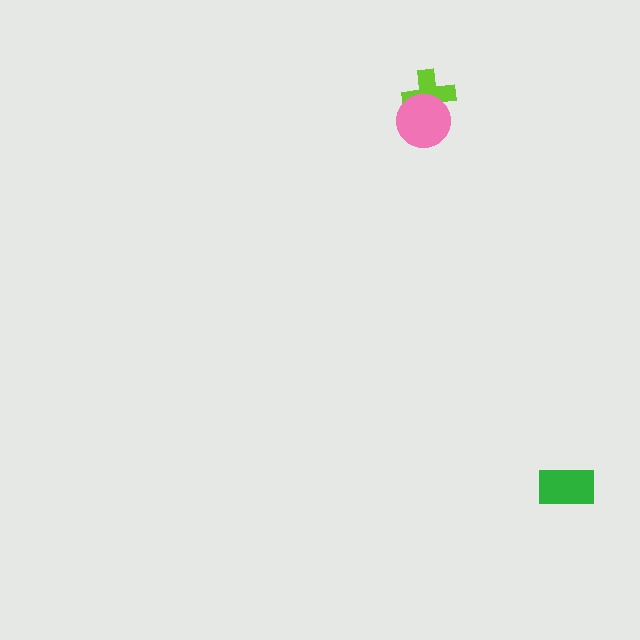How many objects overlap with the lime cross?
1 object overlaps with the lime cross.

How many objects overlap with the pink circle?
1 object overlaps with the pink circle.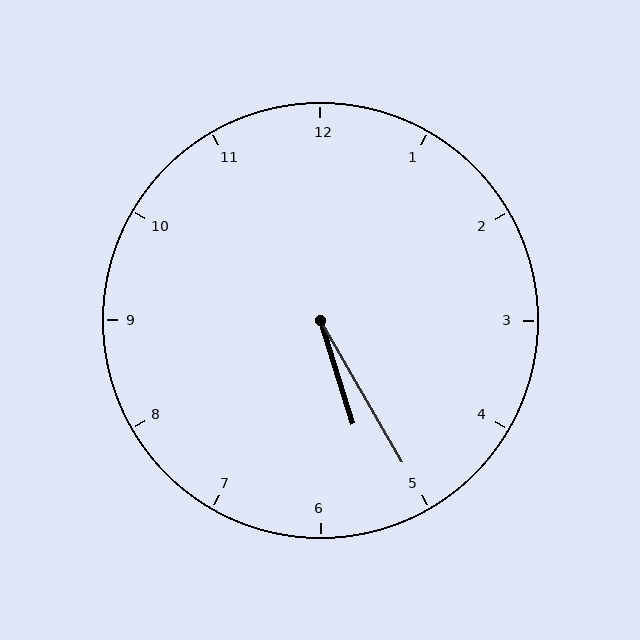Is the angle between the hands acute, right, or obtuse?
It is acute.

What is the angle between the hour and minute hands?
Approximately 12 degrees.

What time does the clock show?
5:25.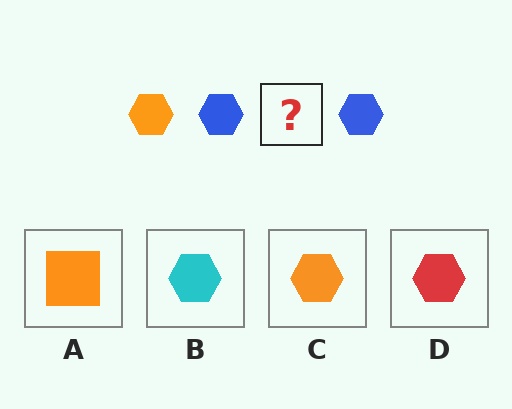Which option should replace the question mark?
Option C.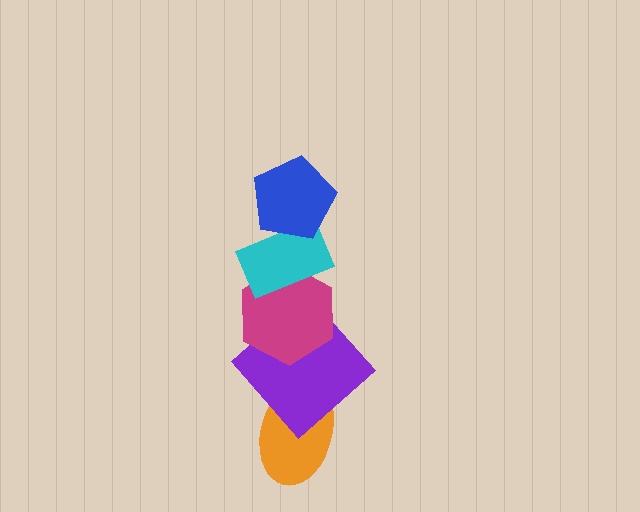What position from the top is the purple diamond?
The purple diamond is 4th from the top.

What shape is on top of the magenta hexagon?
The cyan rectangle is on top of the magenta hexagon.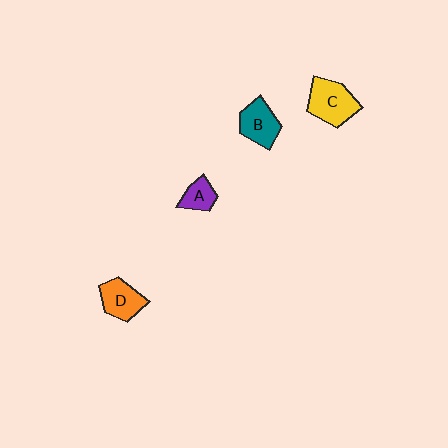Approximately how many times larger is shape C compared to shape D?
Approximately 1.3 times.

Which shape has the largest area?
Shape C (yellow).